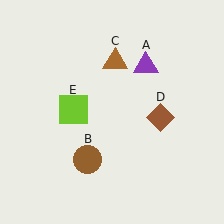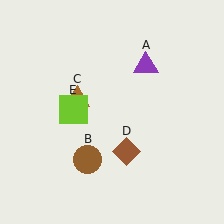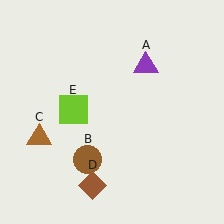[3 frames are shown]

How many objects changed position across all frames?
2 objects changed position: brown triangle (object C), brown diamond (object D).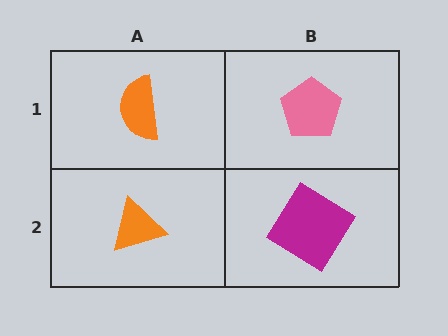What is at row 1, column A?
An orange semicircle.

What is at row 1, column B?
A pink pentagon.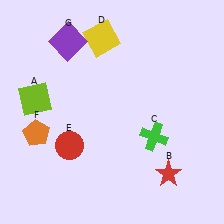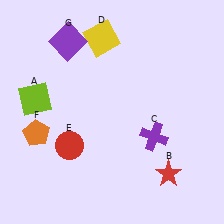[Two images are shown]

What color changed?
The cross (C) changed from green in Image 1 to purple in Image 2.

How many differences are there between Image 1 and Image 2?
There is 1 difference between the two images.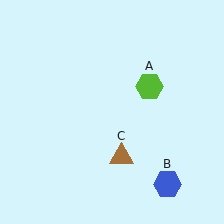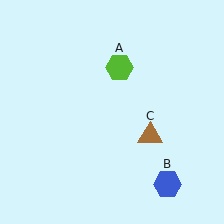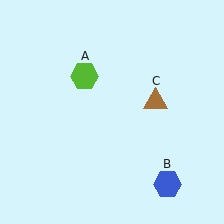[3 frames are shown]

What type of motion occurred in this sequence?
The lime hexagon (object A), brown triangle (object C) rotated counterclockwise around the center of the scene.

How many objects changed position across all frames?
2 objects changed position: lime hexagon (object A), brown triangle (object C).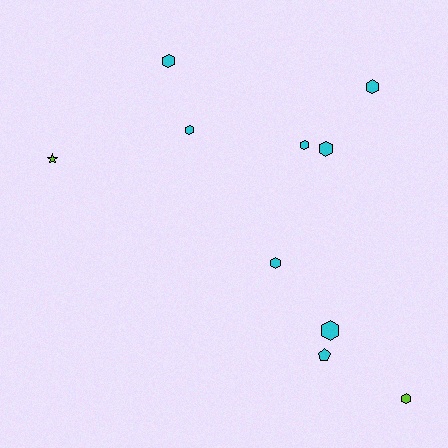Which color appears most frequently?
Cyan, with 8 objects.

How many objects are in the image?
There are 10 objects.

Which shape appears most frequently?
Hexagon, with 8 objects.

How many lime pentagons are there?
There are no lime pentagons.